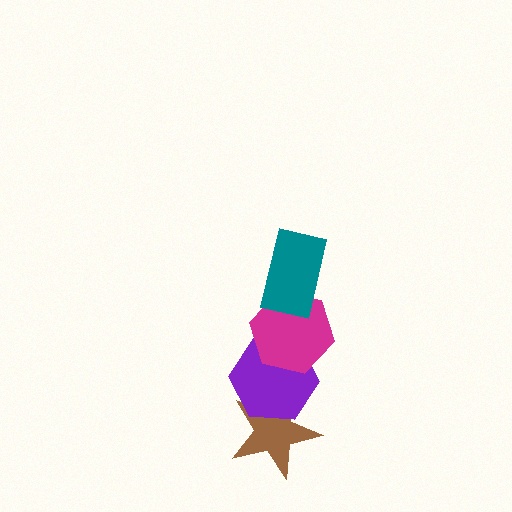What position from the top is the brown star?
The brown star is 4th from the top.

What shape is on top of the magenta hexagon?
The teal rectangle is on top of the magenta hexagon.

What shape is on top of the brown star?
The purple hexagon is on top of the brown star.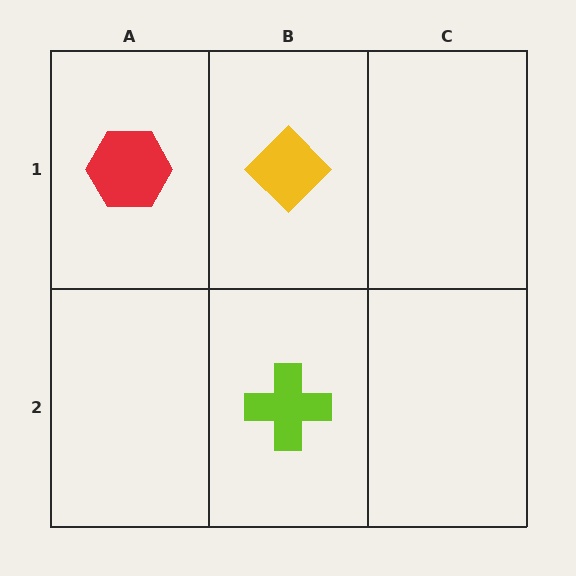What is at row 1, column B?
A yellow diamond.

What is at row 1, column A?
A red hexagon.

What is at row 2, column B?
A lime cross.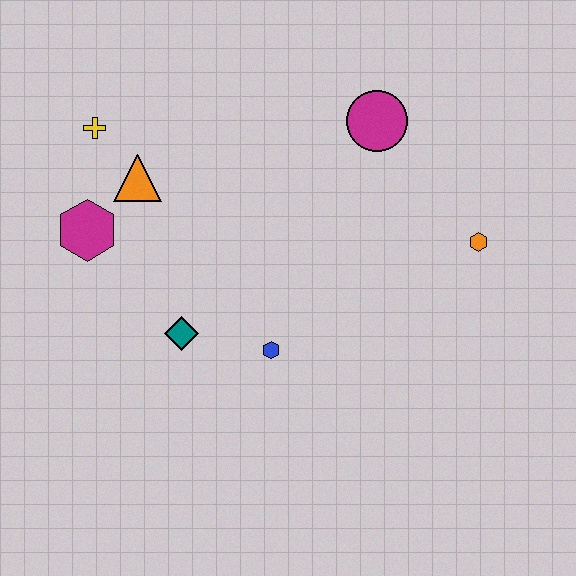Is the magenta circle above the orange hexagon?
Yes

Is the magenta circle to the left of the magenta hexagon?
No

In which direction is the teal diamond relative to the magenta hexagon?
The teal diamond is below the magenta hexagon.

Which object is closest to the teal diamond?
The blue hexagon is closest to the teal diamond.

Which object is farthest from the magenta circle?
The magenta hexagon is farthest from the magenta circle.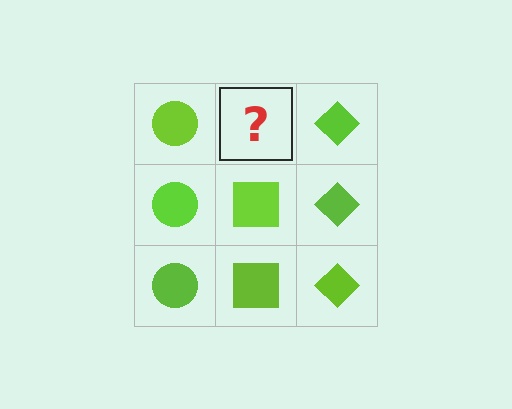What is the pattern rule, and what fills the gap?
The rule is that each column has a consistent shape. The gap should be filled with a lime square.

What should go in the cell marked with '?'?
The missing cell should contain a lime square.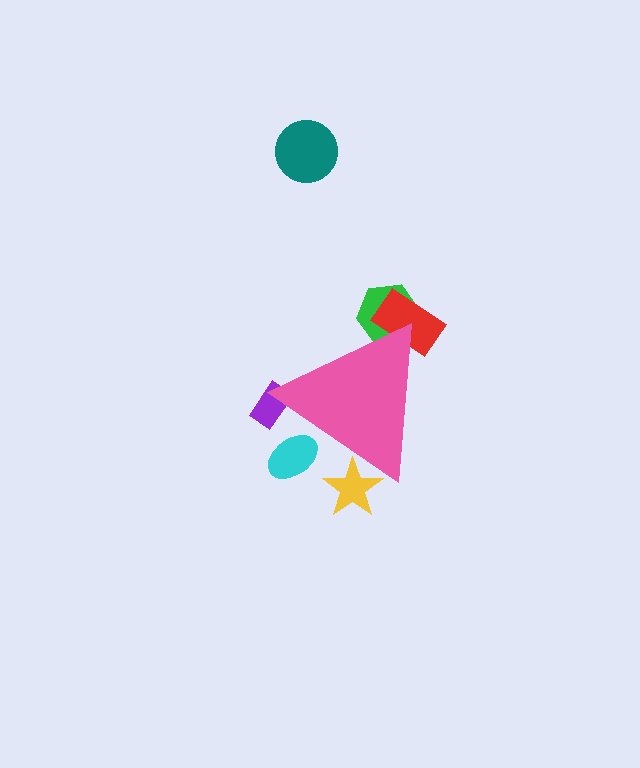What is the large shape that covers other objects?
A pink triangle.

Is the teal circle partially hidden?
No, the teal circle is fully visible.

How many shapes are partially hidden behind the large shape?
5 shapes are partially hidden.